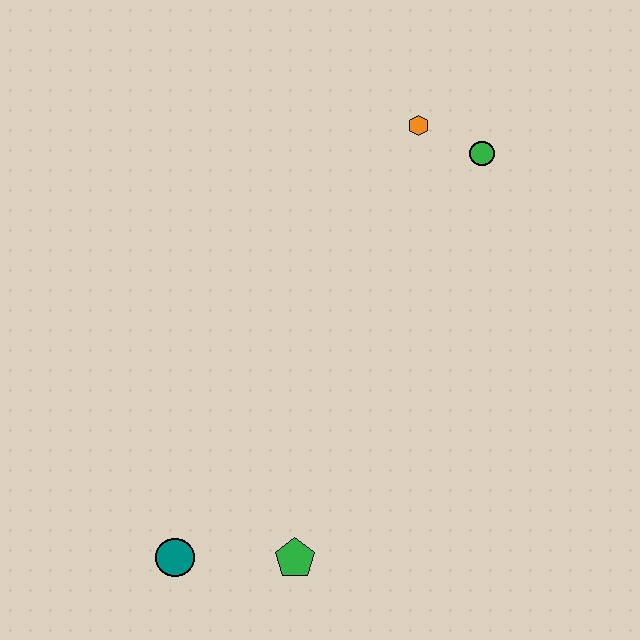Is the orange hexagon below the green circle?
No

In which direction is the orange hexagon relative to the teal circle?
The orange hexagon is above the teal circle.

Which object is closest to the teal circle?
The green pentagon is closest to the teal circle.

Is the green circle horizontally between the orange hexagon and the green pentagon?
No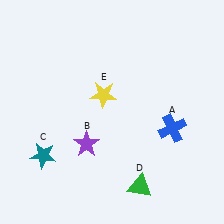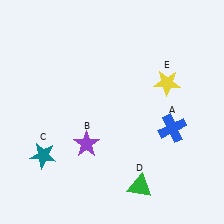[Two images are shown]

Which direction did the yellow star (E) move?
The yellow star (E) moved right.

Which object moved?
The yellow star (E) moved right.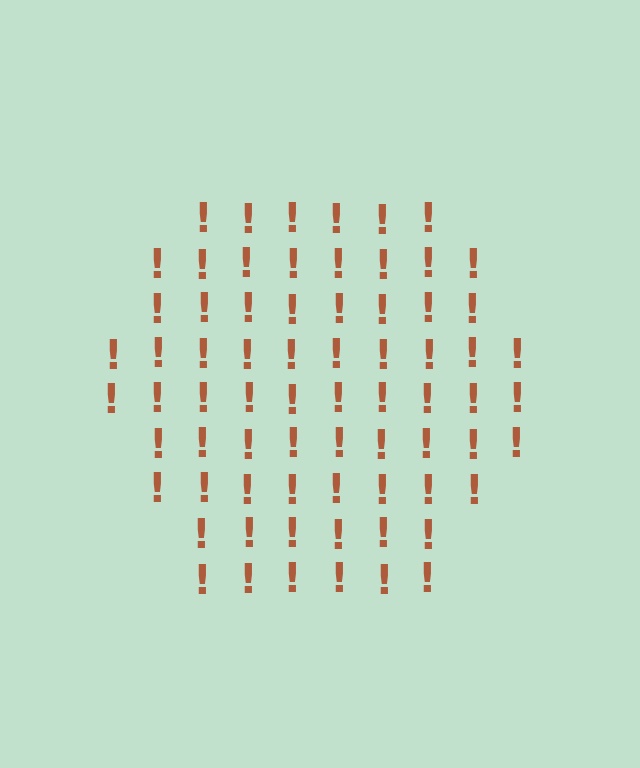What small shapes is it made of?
It is made of small exclamation marks.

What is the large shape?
The large shape is a hexagon.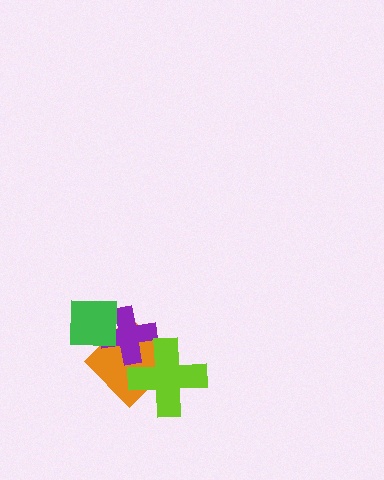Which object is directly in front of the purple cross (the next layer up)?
The green square is directly in front of the purple cross.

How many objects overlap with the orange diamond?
3 objects overlap with the orange diamond.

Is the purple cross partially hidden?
Yes, it is partially covered by another shape.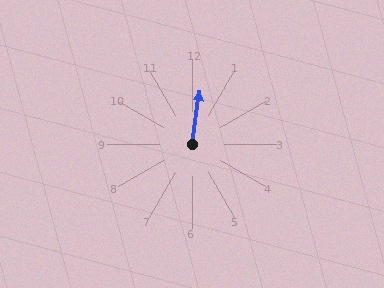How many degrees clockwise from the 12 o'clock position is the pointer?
Approximately 9 degrees.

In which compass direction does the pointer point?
North.